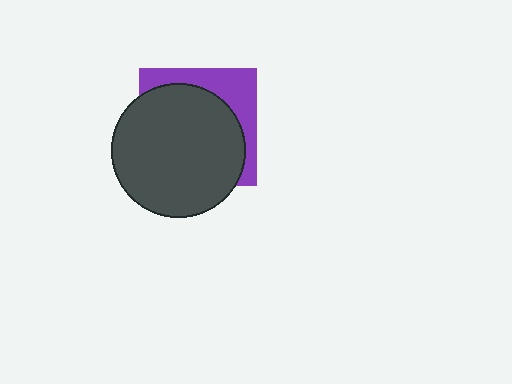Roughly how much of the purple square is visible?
A small part of it is visible (roughly 31%).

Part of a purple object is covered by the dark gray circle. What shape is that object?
It is a square.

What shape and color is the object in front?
The object in front is a dark gray circle.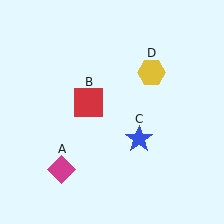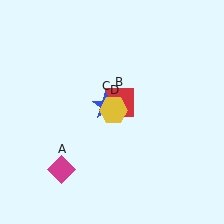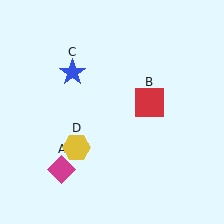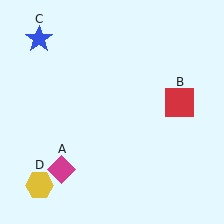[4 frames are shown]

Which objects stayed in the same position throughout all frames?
Magenta diamond (object A) remained stationary.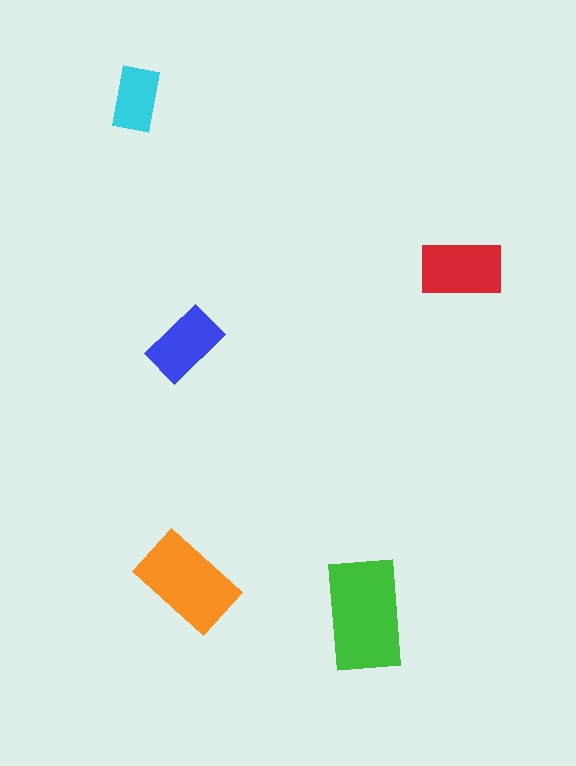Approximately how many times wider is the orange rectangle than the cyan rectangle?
About 1.5 times wider.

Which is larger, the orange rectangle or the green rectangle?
The green one.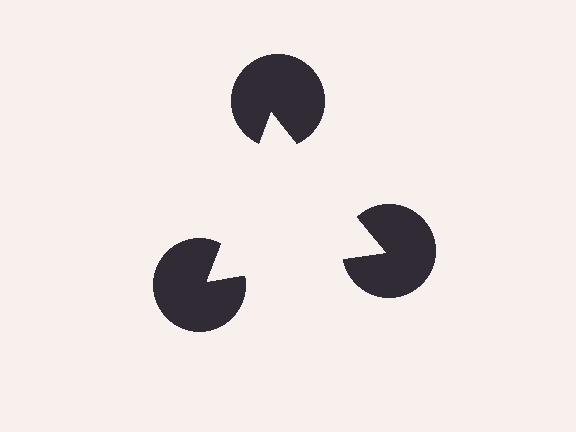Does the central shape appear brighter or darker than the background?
It typically appears slightly brighter than the background, even though no actual brightness change is drawn.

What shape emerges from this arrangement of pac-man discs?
An illusory triangle — its edges are inferred from the aligned wedge cuts in the pac-man discs, not physically drawn.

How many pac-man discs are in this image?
There are 3 — one at each vertex of the illusory triangle.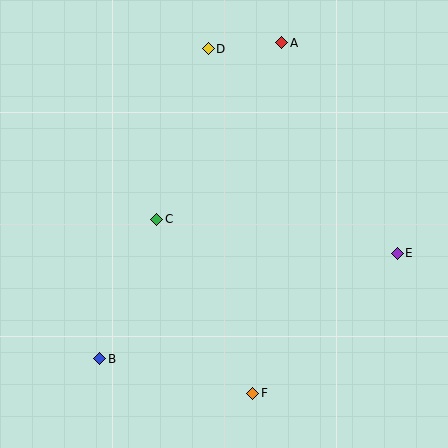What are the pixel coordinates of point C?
Point C is at (157, 219).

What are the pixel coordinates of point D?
Point D is at (208, 49).